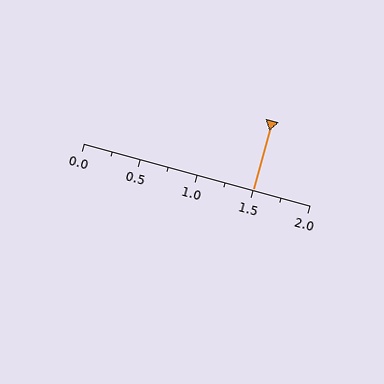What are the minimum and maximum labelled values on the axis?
The axis runs from 0.0 to 2.0.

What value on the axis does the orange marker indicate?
The marker indicates approximately 1.5.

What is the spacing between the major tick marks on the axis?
The major ticks are spaced 0.5 apart.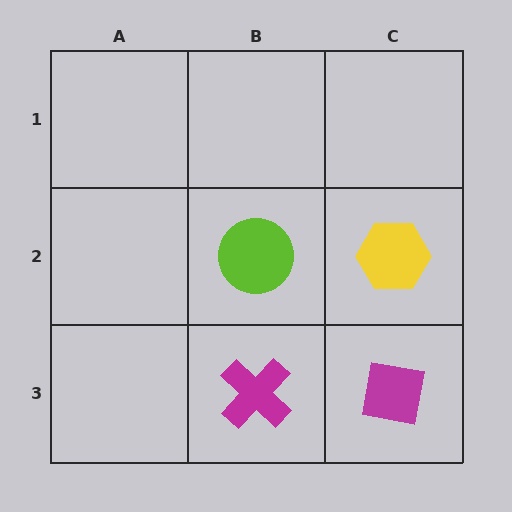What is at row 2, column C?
A yellow hexagon.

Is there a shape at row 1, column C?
No, that cell is empty.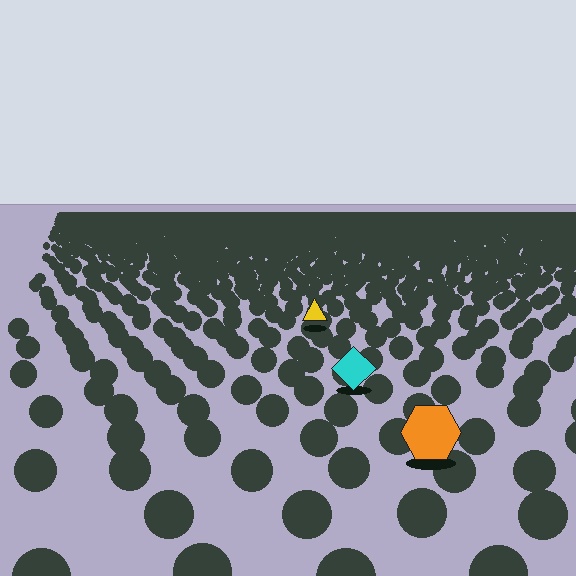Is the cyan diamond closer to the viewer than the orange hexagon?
No. The orange hexagon is closer — you can tell from the texture gradient: the ground texture is coarser near it.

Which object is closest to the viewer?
The orange hexagon is closest. The texture marks near it are larger and more spread out.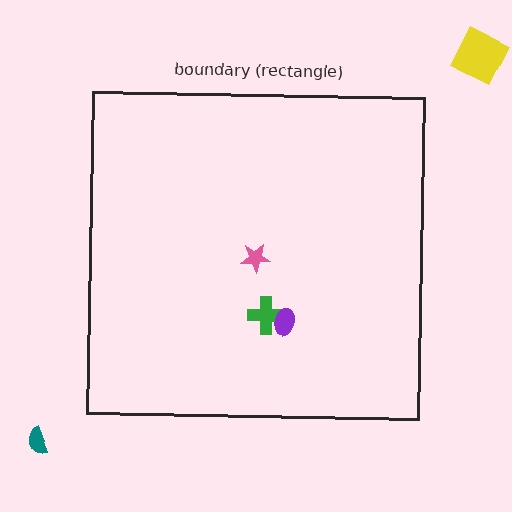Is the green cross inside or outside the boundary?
Inside.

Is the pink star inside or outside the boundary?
Inside.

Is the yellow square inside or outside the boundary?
Outside.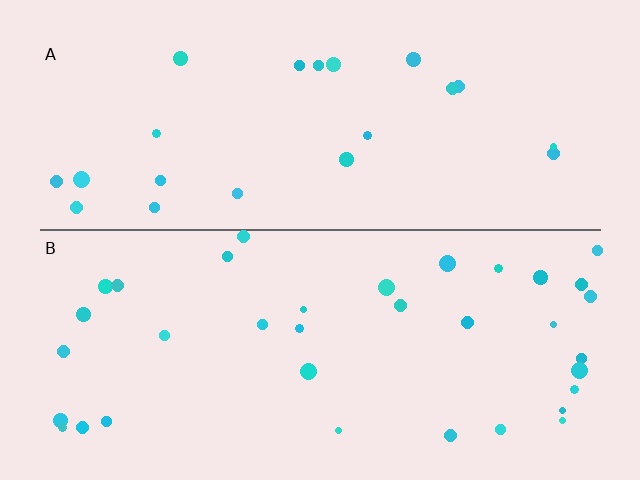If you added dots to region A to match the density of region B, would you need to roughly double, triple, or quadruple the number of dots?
Approximately double.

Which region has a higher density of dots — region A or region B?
B (the bottom).